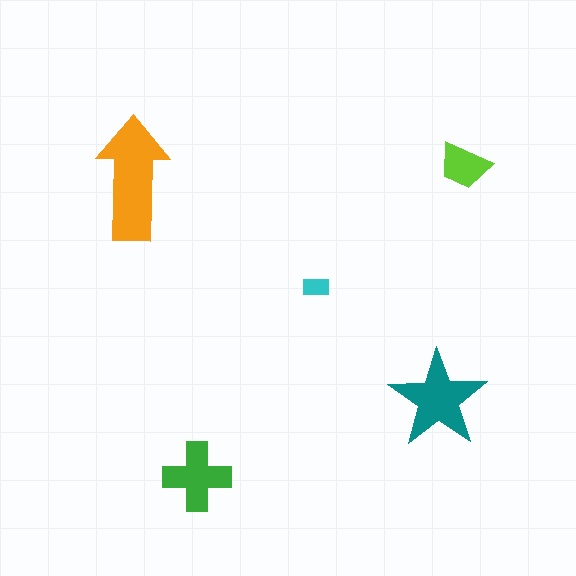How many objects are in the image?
There are 5 objects in the image.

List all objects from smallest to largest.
The cyan rectangle, the lime trapezoid, the green cross, the teal star, the orange arrow.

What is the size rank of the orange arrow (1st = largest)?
1st.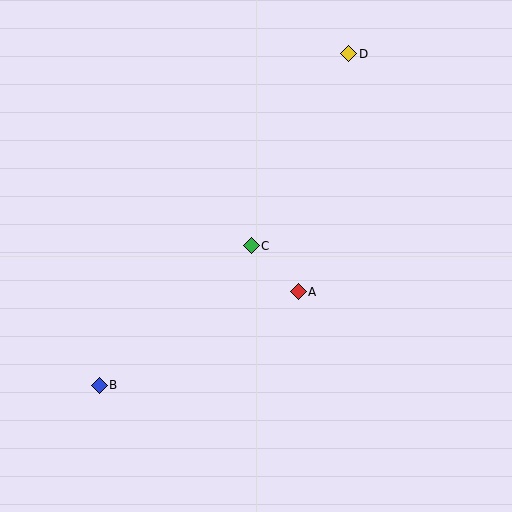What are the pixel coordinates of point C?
Point C is at (251, 246).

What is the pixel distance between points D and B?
The distance between D and B is 415 pixels.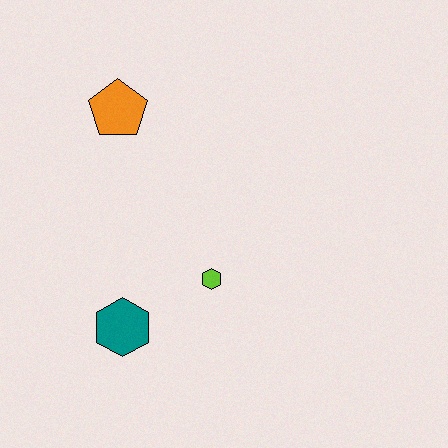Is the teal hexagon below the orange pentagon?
Yes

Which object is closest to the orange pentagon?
The lime hexagon is closest to the orange pentagon.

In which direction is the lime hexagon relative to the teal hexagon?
The lime hexagon is to the right of the teal hexagon.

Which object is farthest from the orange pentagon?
The teal hexagon is farthest from the orange pentagon.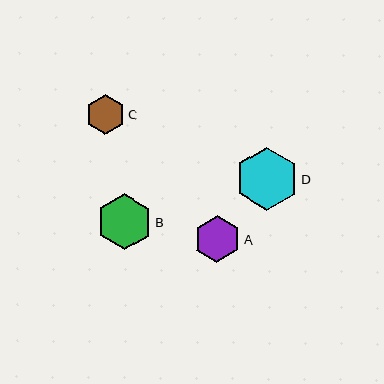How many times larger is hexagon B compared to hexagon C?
Hexagon B is approximately 1.4 times the size of hexagon C.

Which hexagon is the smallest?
Hexagon C is the smallest with a size of approximately 40 pixels.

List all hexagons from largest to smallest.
From largest to smallest: D, B, A, C.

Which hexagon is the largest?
Hexagon D is the largest with a size of approximately 63 pixels.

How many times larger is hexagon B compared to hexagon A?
Hexagon B is approximately 1.2 times the size of hexagon A.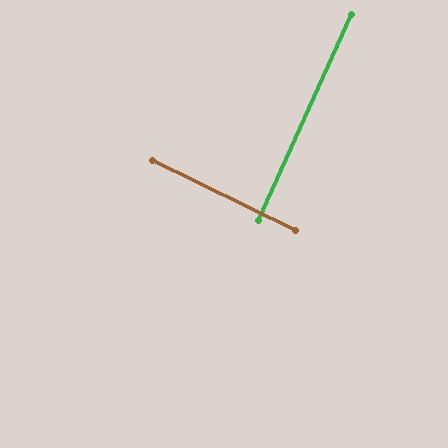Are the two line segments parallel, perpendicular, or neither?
Perpendicular — they meet at approximately 88°.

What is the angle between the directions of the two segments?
Approximately 88 degrees.